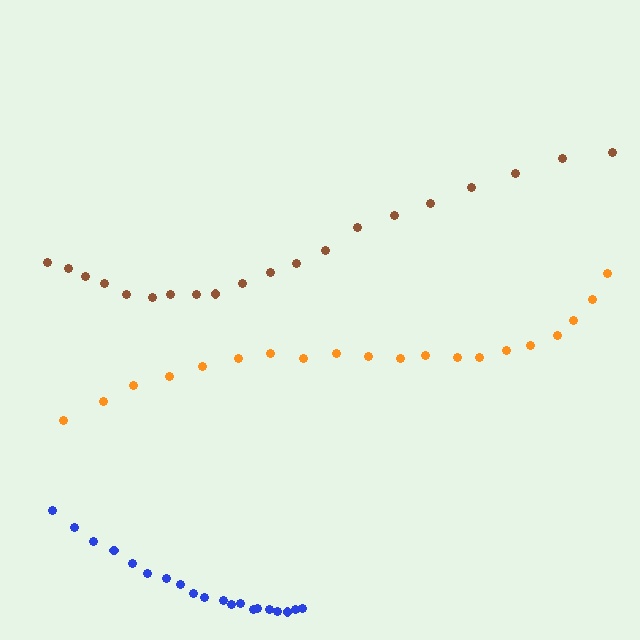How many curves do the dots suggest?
There are 3 distinct paths.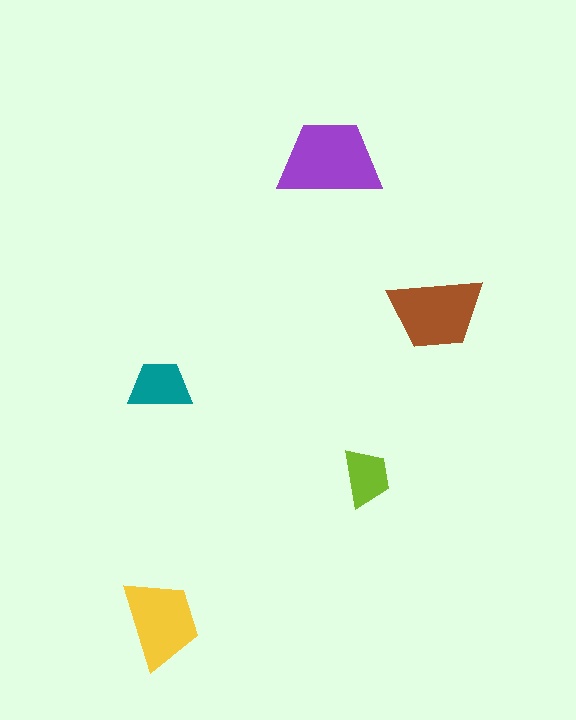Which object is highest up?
The purple trapezoid is topmost.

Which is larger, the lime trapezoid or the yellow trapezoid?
The yellow one.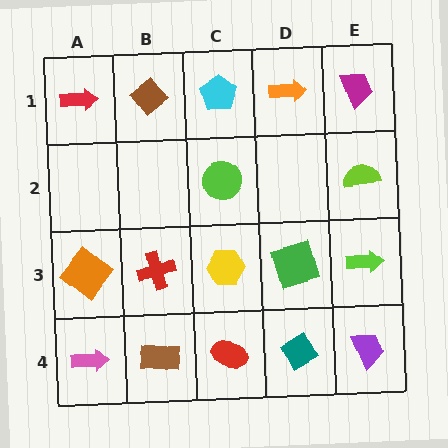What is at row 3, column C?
A yellow hexagon.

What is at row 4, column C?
A red ellipse.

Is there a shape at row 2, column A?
No, that cell is empty.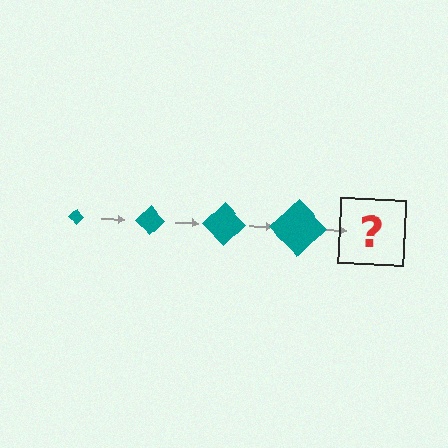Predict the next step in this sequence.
The next step is a teal diamond, larger than the previous one.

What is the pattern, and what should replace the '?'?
The pattern is that the diamond gets progressively larger each step. The '?' should be a teal diamond, larger than the previous one.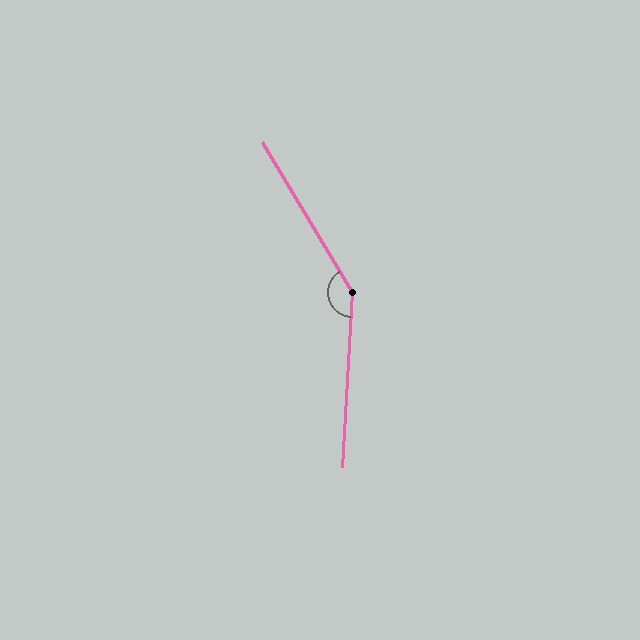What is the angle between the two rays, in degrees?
Approximately 146 degrees.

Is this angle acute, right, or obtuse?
It is obtuse.